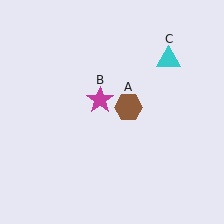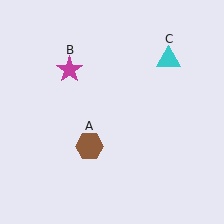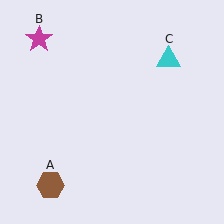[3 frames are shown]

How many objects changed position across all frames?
2 objects changed position: brown hexagon (object A), magenta star (object B).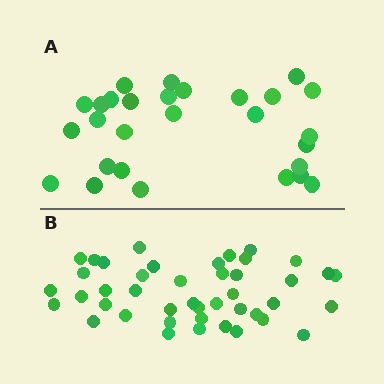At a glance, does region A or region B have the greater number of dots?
Region B (the bottom region) has more dots.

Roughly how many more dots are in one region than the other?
Region B has approximately 15 more dots than region A.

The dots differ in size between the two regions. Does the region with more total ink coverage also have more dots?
No. Region A has more total ink coverage because its dots are larger, but region B actually contains more individual dots. Total area can be misleading — the number of items is what matters here.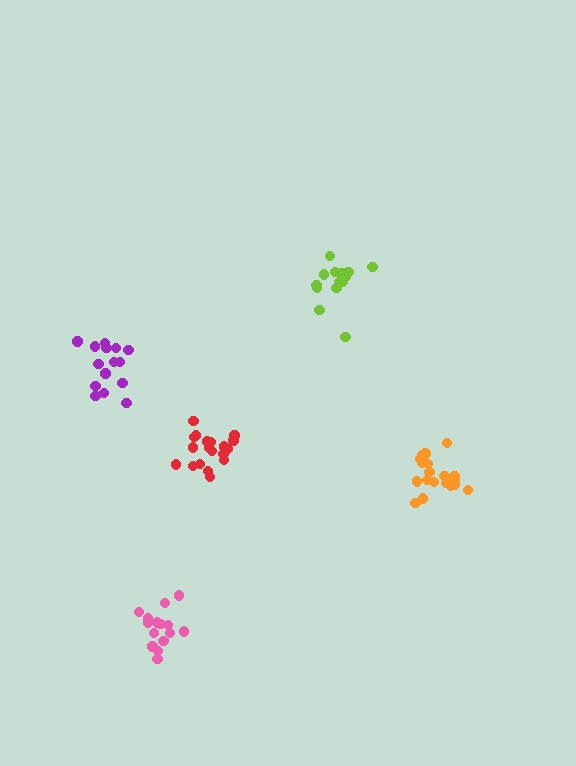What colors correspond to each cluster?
The clusters are colored: orange, red, pink, lime, purple.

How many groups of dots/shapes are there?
There are 5 groups.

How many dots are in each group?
Group 1: 20 dots, Group 2: 19 dots, Group 3: 15 dots, Group 4: 16 dots, Group 5: 15 dots (85 total).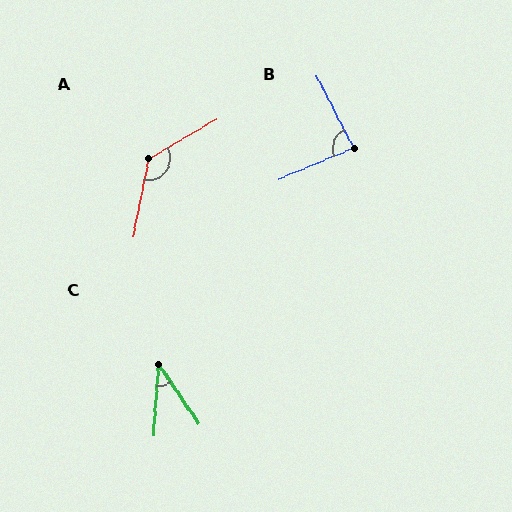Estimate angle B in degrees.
Approximately 86 degrees.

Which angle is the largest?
A, at approximately 131 degrees.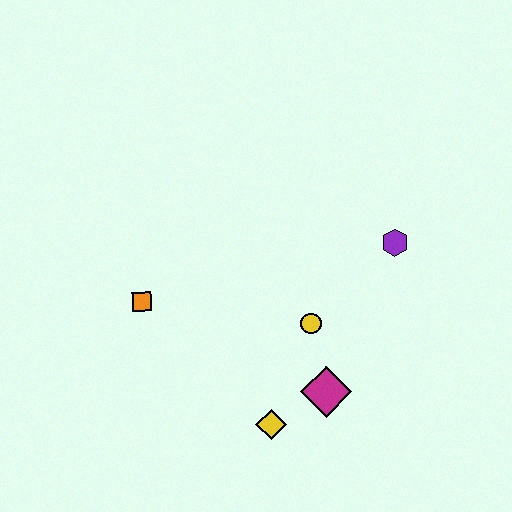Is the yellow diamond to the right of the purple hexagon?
No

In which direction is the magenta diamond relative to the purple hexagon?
The magenta diamond is below the purple hexagon.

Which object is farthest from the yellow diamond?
The purple hexagon is farthest from the yellow diamond.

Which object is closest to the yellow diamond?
The magenta diamond is closest to the yellow diamond.